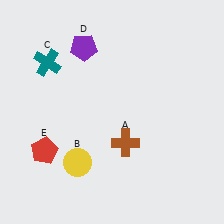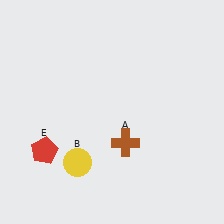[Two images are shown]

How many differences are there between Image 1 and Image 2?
There are 2 differences between the two images.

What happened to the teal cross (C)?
The teal cross (C) was removed in Image 2. It was in the top-left area of Image 1.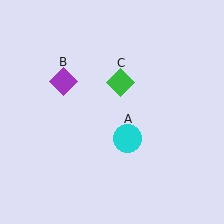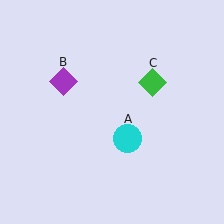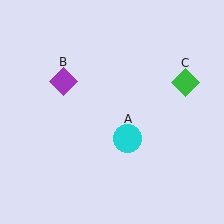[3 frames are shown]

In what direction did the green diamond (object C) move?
The green diamond (object C) moved right.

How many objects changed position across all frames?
1 object changed position: green diamond (object C).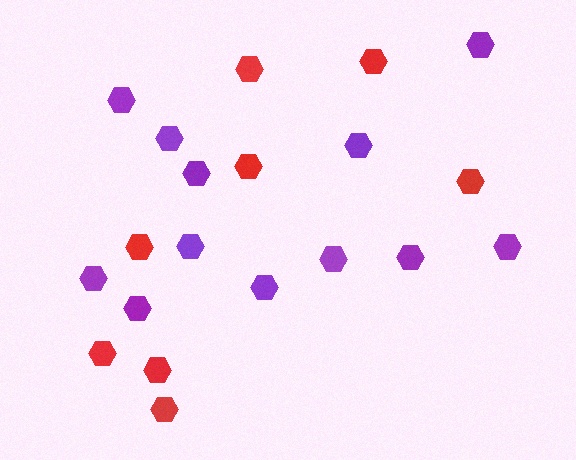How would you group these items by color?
There are 2 groups: one group of purple hexagons (12) and one group of red hexagons (8).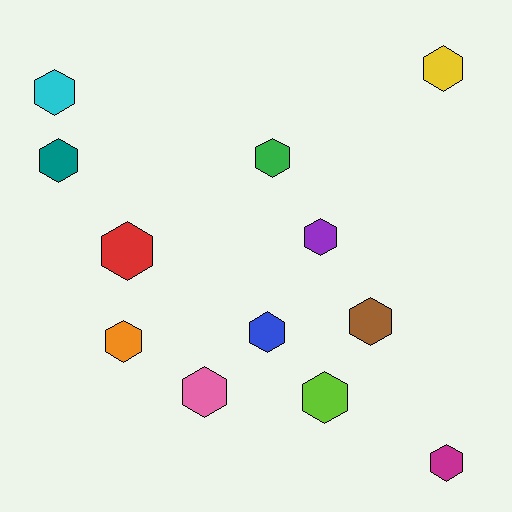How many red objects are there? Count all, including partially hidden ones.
There is 1 red object.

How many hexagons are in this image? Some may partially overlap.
There are 12 hexagons.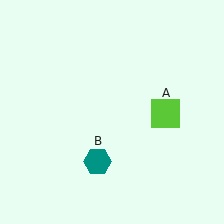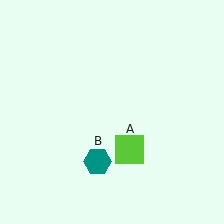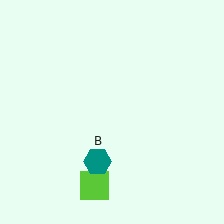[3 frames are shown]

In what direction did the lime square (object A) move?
The lime square (object A) moved down and to the left.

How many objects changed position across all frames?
1 object changed position: lime square (object A).